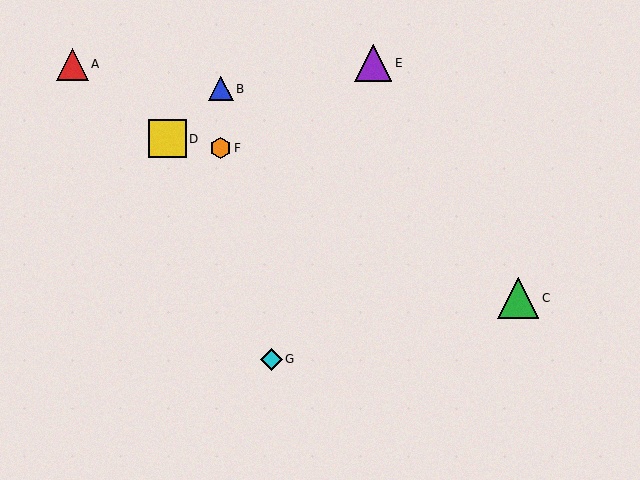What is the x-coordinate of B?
Object B is at x≈221.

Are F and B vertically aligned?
Yes, both are at x≈221.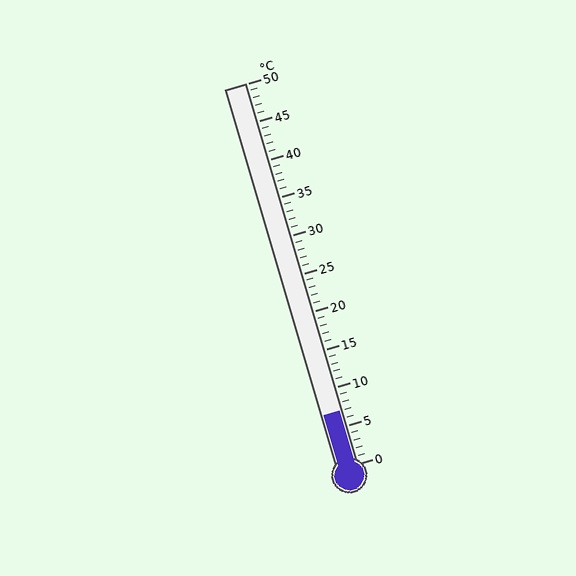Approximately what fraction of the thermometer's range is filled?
The thermometer is filled to approximately 15% of its range.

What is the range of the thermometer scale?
The thermometer scale ranges from 0°C to 50°C.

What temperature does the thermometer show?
The thermometer shows approximately 7°C.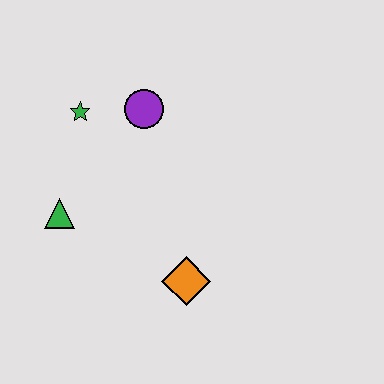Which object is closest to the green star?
The purple circle is closest to the green star.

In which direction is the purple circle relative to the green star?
The purple circle is to the right of the green star.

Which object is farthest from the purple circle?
The orange diamond is farthest from the purple circle.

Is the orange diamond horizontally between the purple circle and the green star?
No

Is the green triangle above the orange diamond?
Yes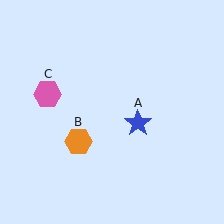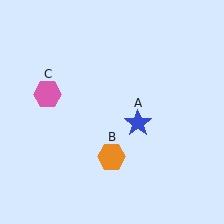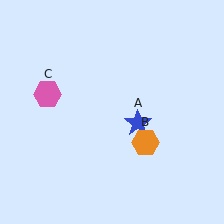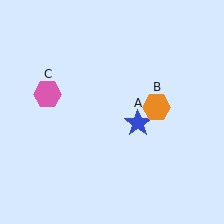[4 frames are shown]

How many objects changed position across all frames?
1 object changed position: orange hexagon (object B).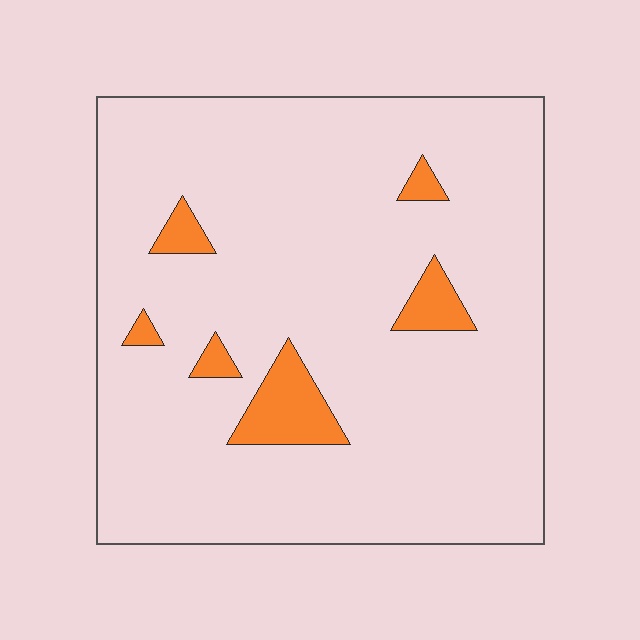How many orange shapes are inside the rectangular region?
6.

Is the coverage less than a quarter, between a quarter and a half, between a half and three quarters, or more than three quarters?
Less than a quarter.